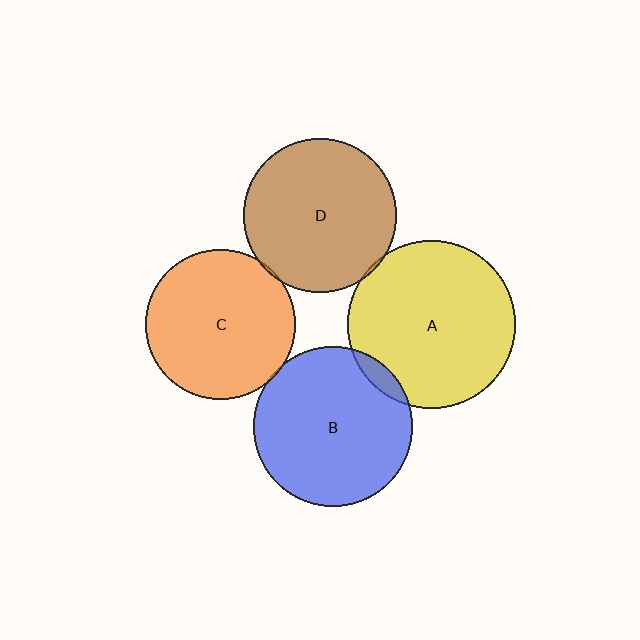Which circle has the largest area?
Circle A (yellow).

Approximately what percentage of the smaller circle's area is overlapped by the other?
Approximately 5%.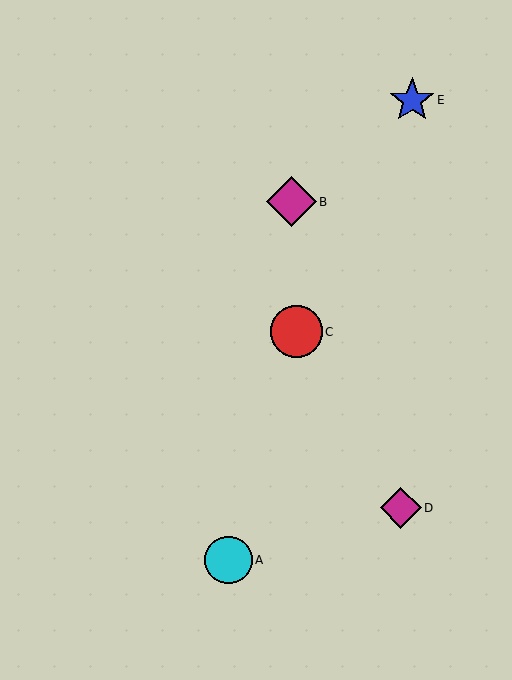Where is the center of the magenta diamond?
The center of the magenta diamond is at (401, 508).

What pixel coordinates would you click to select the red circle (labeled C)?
Click at (296, 332) to select the red circle C.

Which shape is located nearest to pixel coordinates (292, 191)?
The magenta diamond (labeled B) at (291, 202) is nearest to that location.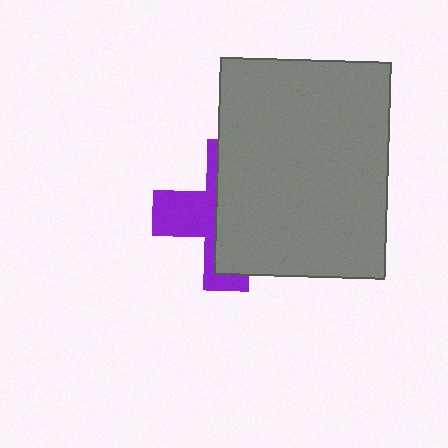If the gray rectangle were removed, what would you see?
You would see the complete purple cross.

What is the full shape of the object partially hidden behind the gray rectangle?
The partially hidden object is a purple cross.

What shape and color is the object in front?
The object in front is a gray rectangle.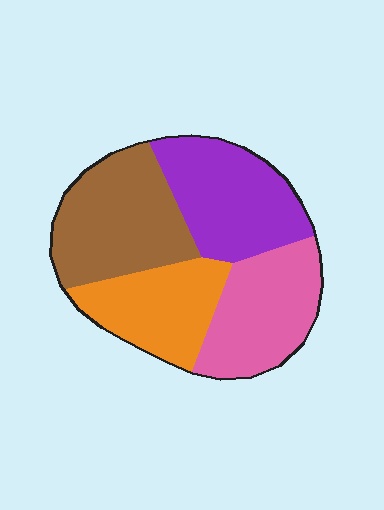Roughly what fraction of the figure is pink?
Pink takes up between a sixth and a third of the figure.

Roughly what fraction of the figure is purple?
Purple takes up about one quarter (1/4) of the figure.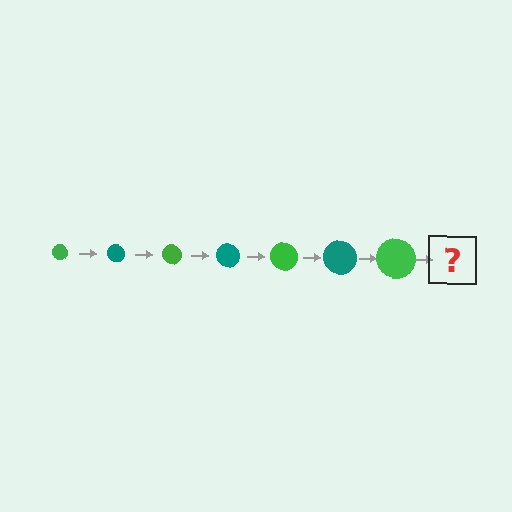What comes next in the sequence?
The next element should be a teal circle, larger than the previous one.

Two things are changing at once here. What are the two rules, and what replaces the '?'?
The two rules are that the circle grows larger each step and the color cycles through green and teal. The '?' should be a teal circle, larger than the previous one.